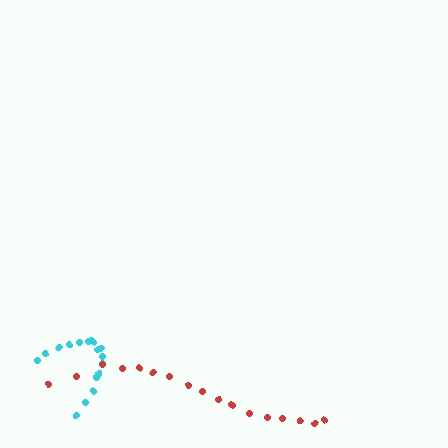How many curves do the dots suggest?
There are 2 distinct paths.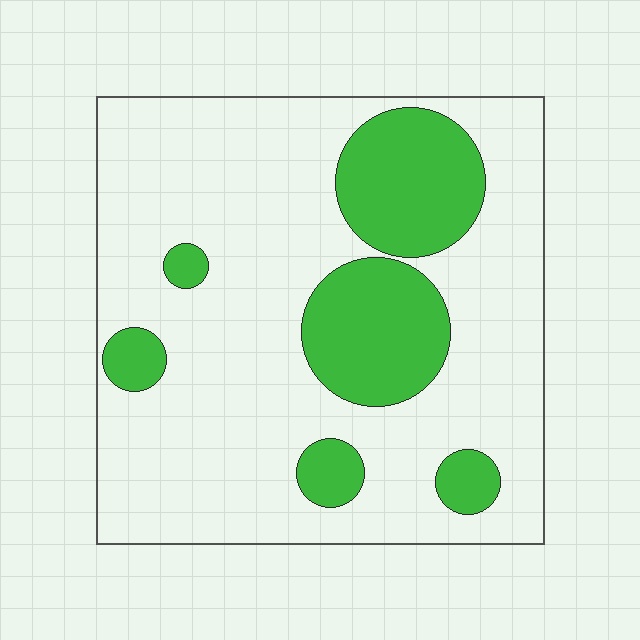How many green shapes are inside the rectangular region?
6.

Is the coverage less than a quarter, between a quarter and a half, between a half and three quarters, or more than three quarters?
Less than a quarter.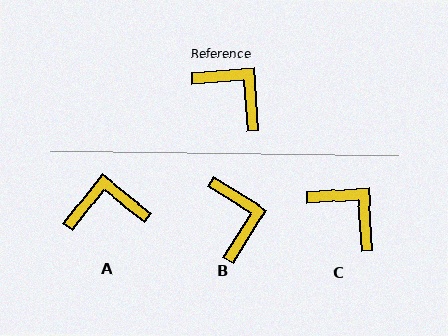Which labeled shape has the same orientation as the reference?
C.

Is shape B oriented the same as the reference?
No, it is off by about 36 degrees.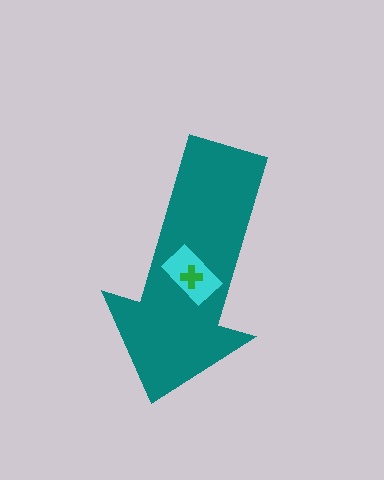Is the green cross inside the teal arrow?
Yes.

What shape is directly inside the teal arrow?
The cyan rectangle.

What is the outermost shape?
The teal arrow.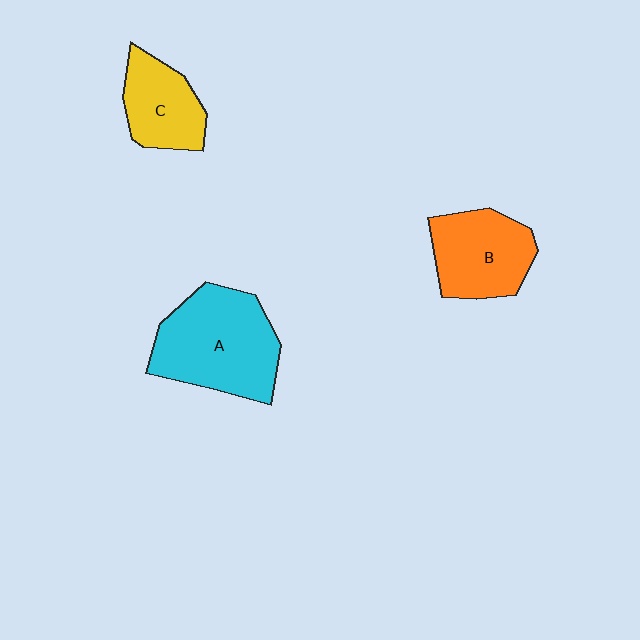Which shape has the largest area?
Shape A (cyan).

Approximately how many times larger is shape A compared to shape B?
Approximately 1.4 times.